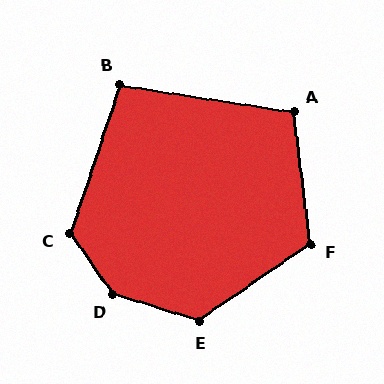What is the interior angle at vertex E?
Approximately 128 degrees (obtuse).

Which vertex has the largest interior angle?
D, at approximately 143 degrees.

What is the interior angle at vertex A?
Approximately 106 degrees (obtuse).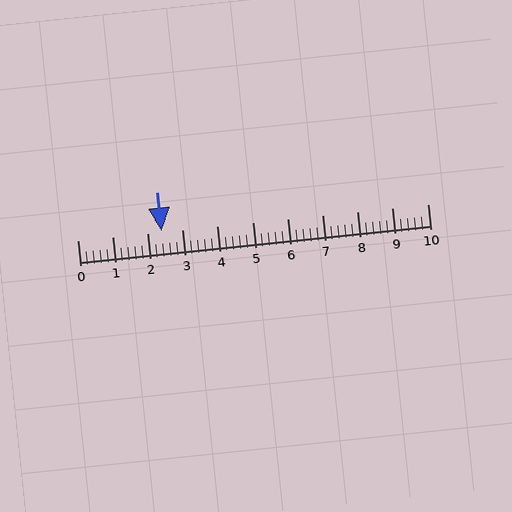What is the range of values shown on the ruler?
The ruler shows values from 0 to 10.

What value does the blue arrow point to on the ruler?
The blue arrow points to approximately 2.4.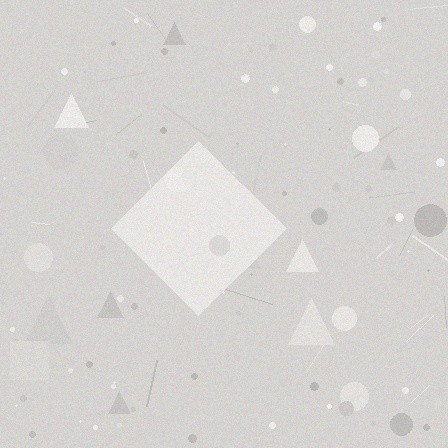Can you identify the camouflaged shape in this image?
The camouflaged shape is a diamond.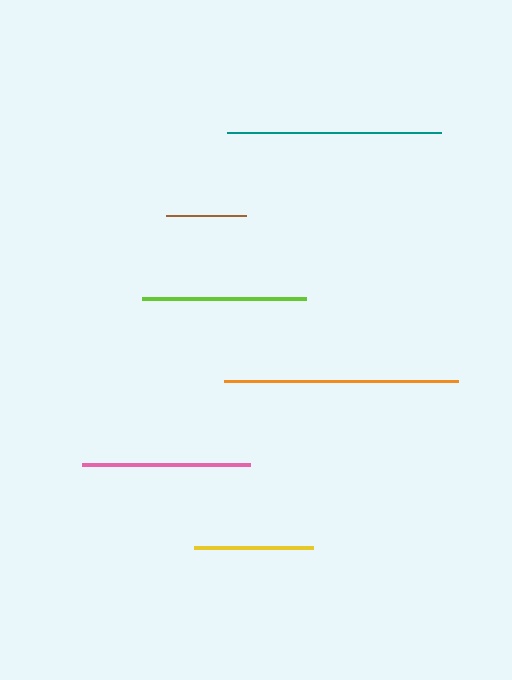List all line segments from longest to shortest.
From longest to shortest: orange, teal, pink, lime, yellow, brown.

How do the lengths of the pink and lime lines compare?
The pink and lime lines are approximately the same length.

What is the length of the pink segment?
The pink segment is approximately 169 pixels long.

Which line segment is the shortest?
The brown line is the shortest at approximately 80 pixels.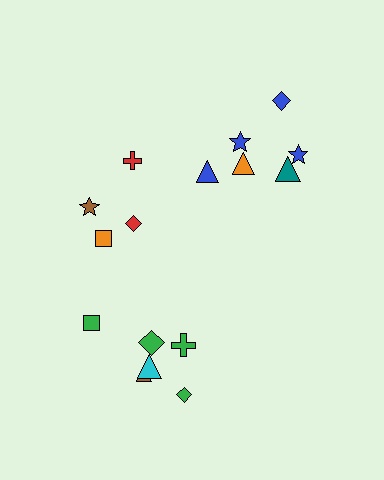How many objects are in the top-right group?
There are 6 objects.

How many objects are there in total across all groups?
There are 16 objects.